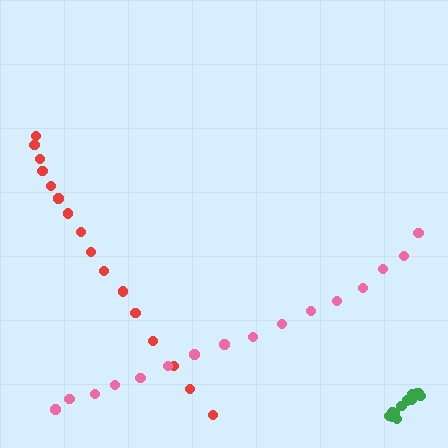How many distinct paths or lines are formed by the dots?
There are 3 distinct paths.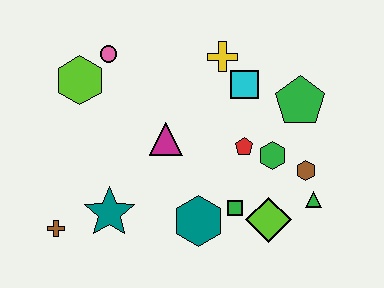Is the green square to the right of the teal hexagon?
Yes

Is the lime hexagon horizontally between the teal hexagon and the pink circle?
No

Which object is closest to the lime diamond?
The green square is closest to the lime diamond.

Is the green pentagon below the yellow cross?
Yes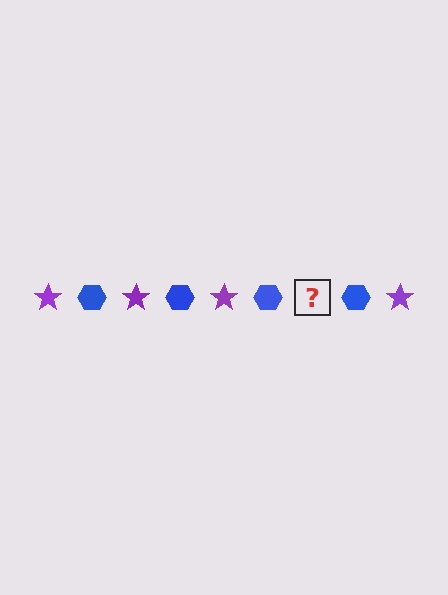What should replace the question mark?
The question mark should be replaced with a purple star.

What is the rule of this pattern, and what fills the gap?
The rule is that the pattern alternates between purple star and blue hexagon. The gap should be filled with a purple star.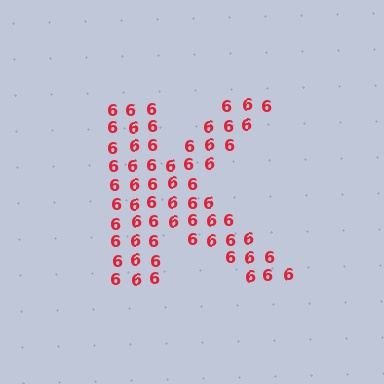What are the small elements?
The small elements are digit 6's.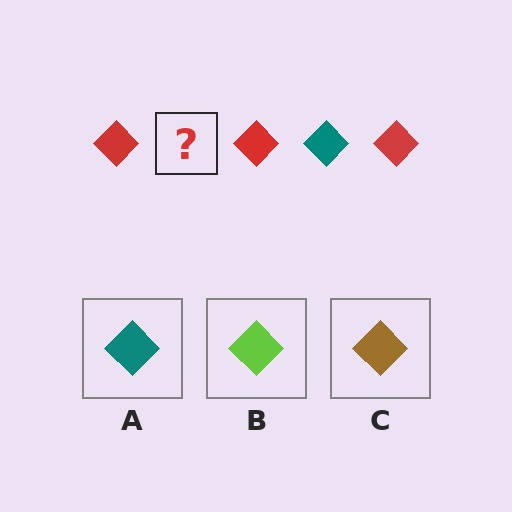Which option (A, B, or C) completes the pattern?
A.